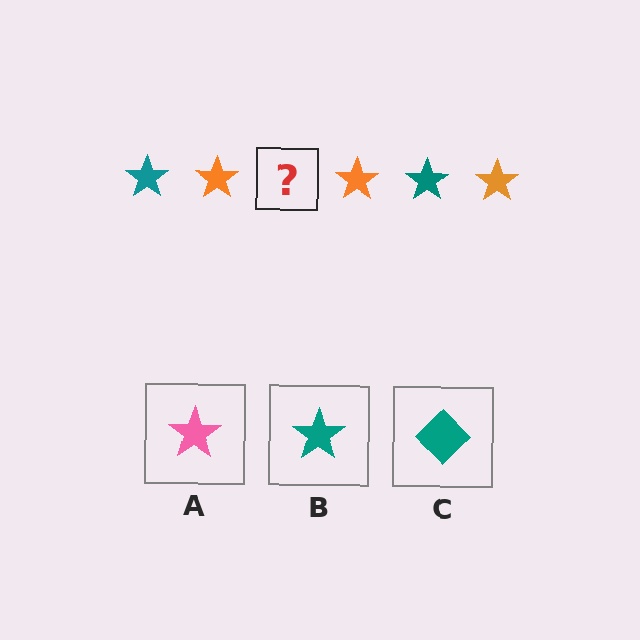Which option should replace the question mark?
Option B.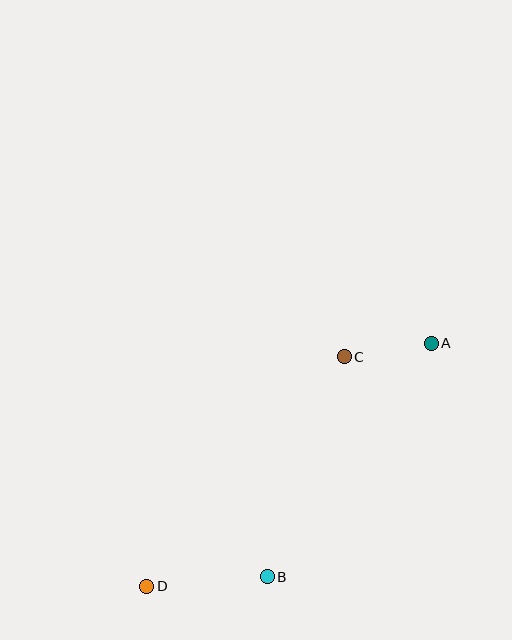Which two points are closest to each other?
Points A and C are closest to each other.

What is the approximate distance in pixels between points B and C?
The distance between B and C is approximately 233 pixels.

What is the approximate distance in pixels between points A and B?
The distance between A and B is approximately 285 pixels.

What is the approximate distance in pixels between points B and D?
The distance between B and D is approximately 121 pixels.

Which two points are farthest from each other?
Points A and D are farthest from each other.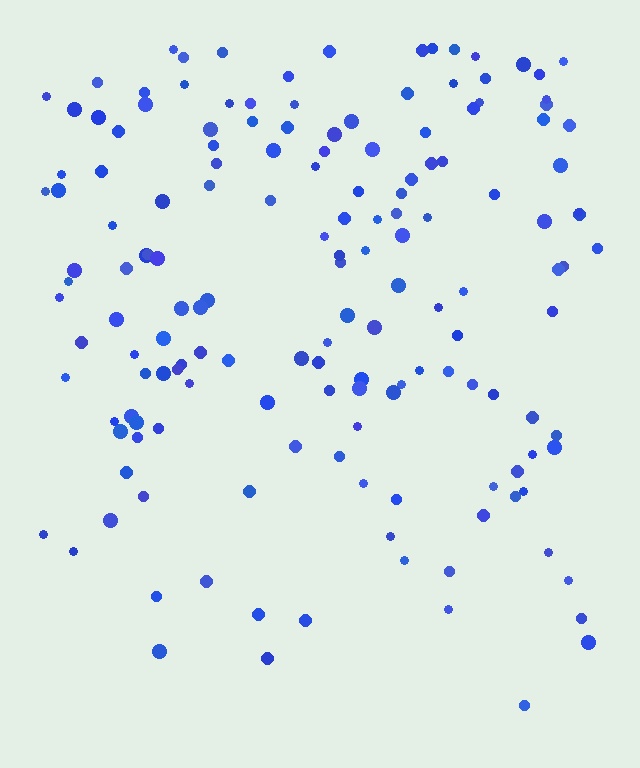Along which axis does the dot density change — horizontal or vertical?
Vertical.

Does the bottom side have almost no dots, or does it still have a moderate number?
Still a moderate number, just noticeably fewer than the top.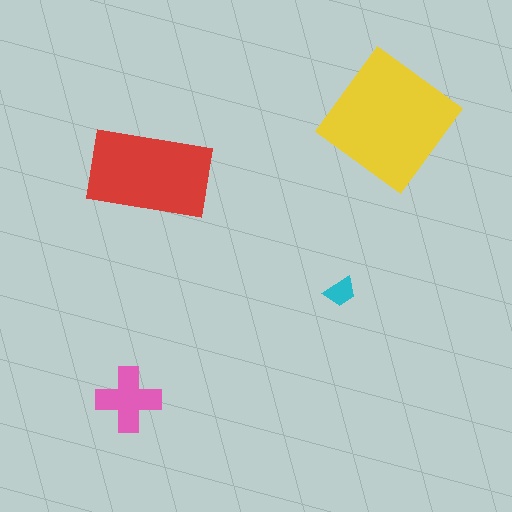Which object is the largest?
The yellow diamond.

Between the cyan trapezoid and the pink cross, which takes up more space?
The pink cross.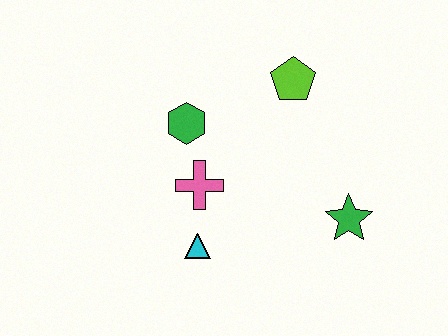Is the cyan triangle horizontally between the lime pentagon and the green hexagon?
Yes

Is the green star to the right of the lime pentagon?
Yes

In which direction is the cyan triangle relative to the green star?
The cyan triangle is to the left of the green star.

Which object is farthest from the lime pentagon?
The cyan triangle is farthest from the lime pentagon.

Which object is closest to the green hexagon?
The pink cross is closest to the green hexagon.